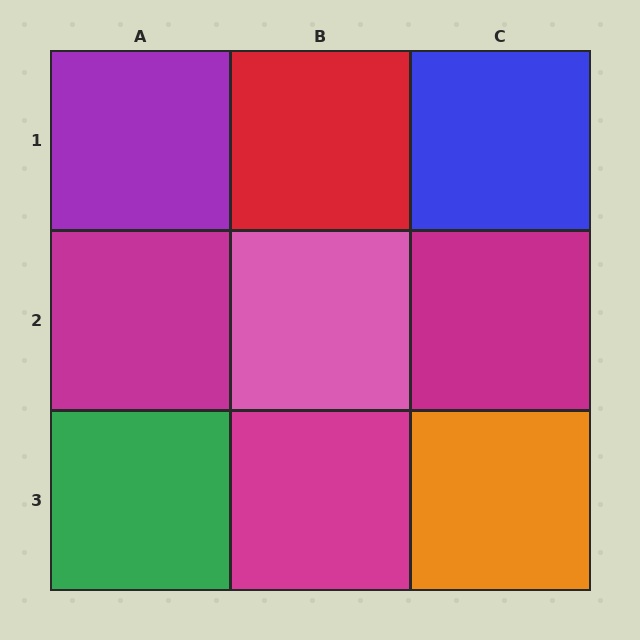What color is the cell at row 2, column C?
Magenta.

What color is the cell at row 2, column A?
Magenta.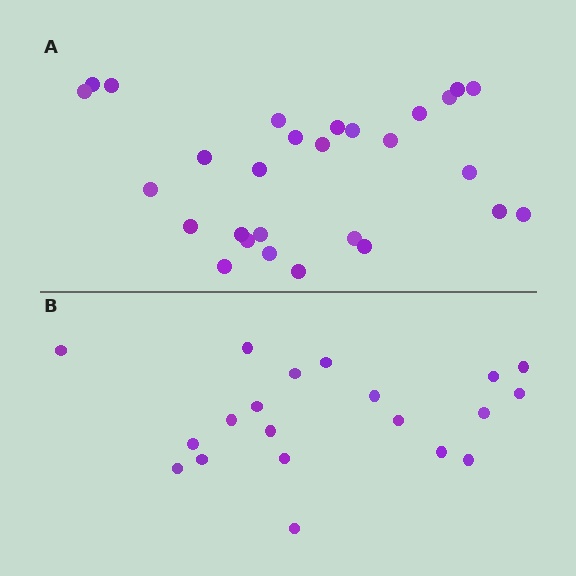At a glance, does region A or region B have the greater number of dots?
Region A (the top region) has more dots.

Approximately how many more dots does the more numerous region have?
Region A has roughly 8 or so more dots than region B.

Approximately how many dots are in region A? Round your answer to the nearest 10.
About 30 dots. (The exact count is 28, which rounds to 30.)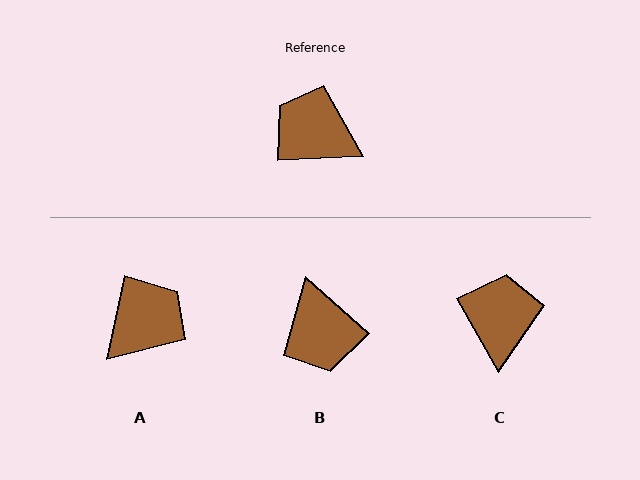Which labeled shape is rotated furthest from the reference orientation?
B, about 136 degrees away.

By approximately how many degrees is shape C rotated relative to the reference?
Approximately 63 degrees clockwise.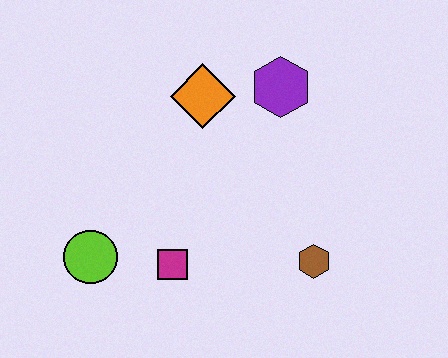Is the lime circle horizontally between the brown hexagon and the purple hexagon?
No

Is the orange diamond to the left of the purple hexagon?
Yes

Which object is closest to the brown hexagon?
The magenta square is closest to the brown hexagon.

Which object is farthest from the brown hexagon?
The lime circle is farthest from the brown hexagon.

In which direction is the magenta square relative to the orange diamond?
The magenta square is below the orange diamond.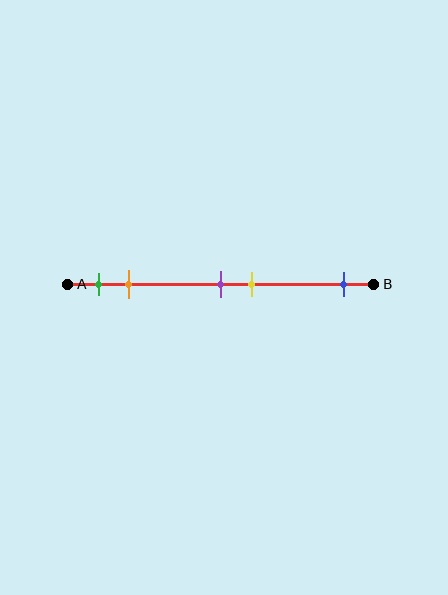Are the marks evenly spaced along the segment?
No, the marks are not evenly spaced.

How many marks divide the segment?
There are 5 marks dividing the segment.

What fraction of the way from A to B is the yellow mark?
The yellow mark is approximately 60% (0.6) of the way from A to B.